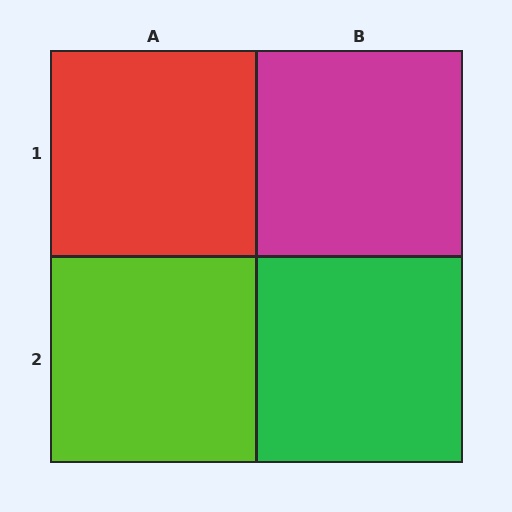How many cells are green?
1 cell is green.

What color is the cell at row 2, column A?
Lime.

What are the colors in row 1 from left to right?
Red, magenta.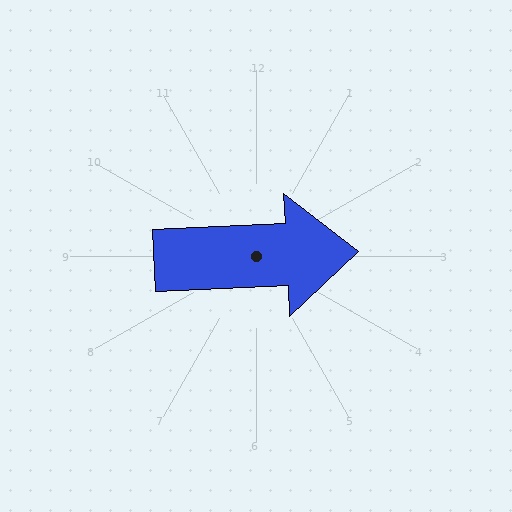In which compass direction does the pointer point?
East.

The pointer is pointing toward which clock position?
Roughly 3 o'clock.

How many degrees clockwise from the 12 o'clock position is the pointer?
Approximately 87 degrees.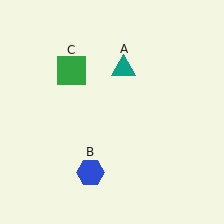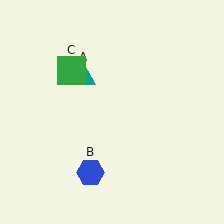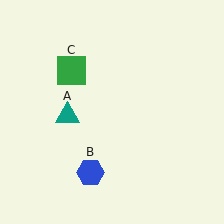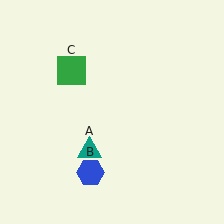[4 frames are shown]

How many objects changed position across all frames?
1 object changed position: teal triangle (object A).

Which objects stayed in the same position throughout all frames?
Blue hexagon (object B) and green square (object C) remained stationary.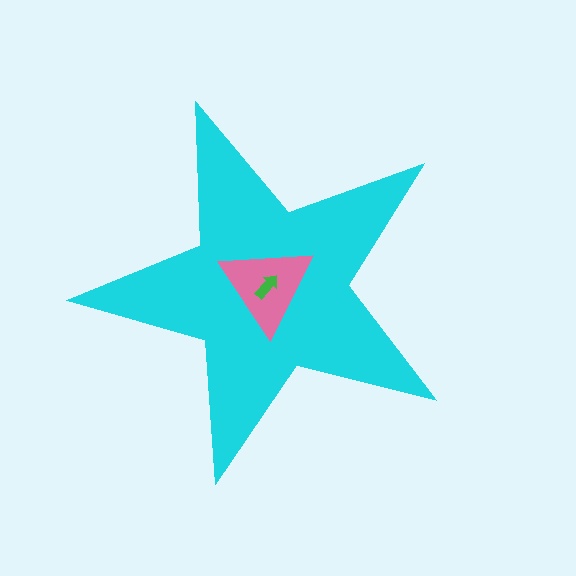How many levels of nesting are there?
3.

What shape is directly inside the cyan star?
The pink triangle.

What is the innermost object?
The green arrow.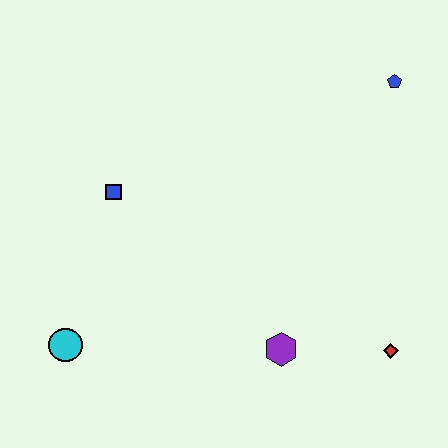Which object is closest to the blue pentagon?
The red diamond is closest to the blue pentagon.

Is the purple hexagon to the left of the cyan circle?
No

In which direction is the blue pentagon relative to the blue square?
The blue pentagon is to the right of the blue square.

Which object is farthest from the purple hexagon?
The blue pentagon is farthest from the purple hexagon.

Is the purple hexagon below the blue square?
Yes